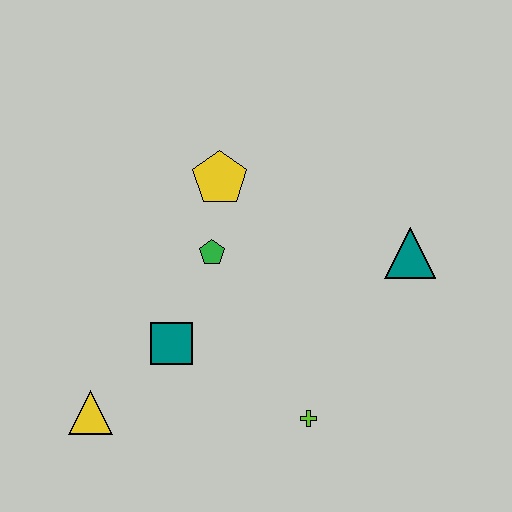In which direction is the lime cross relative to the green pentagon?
The lime cross is below the green pentagon.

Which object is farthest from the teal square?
The teal triangle is farthest from the teal square.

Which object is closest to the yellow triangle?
The teal square is closest to the yellow triangle.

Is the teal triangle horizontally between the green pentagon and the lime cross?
No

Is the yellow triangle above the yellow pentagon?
No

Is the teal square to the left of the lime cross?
Yes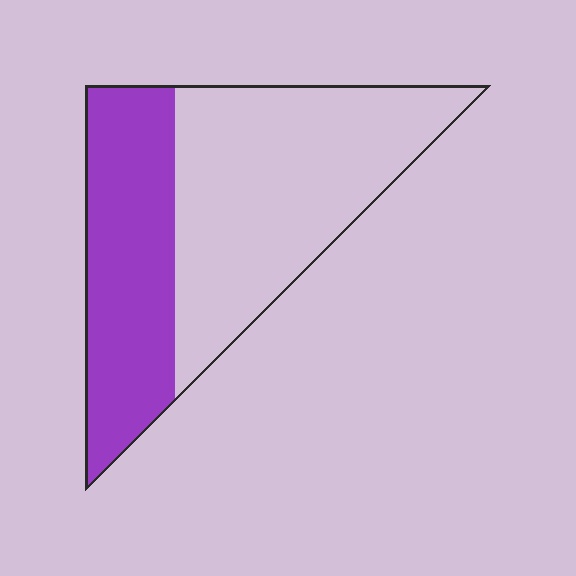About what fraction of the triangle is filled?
About two fifths (2/5).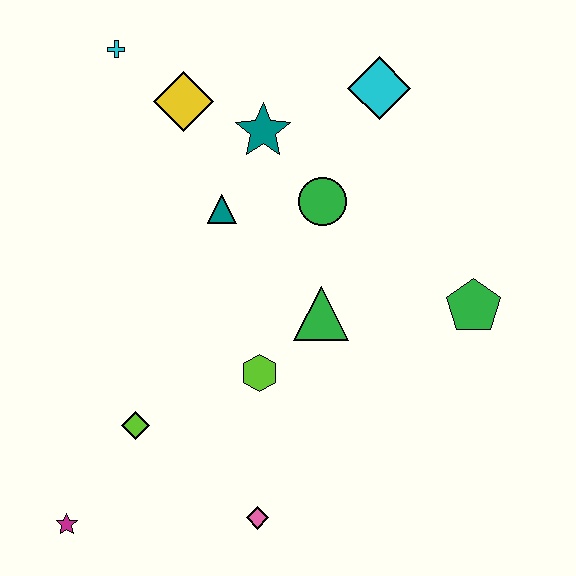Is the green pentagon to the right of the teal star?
Yes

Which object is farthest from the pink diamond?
The cyan cross is farthest from the pink diamond.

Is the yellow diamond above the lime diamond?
Yes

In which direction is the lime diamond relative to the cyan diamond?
The lime diamond is below the cyan diamond.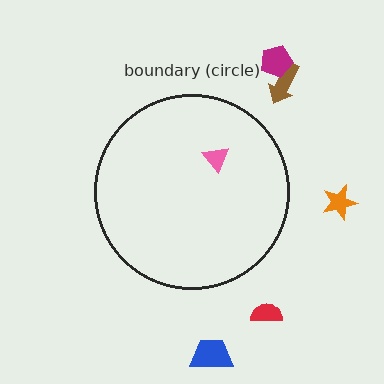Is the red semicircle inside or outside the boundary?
Outside.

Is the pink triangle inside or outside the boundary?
Inside.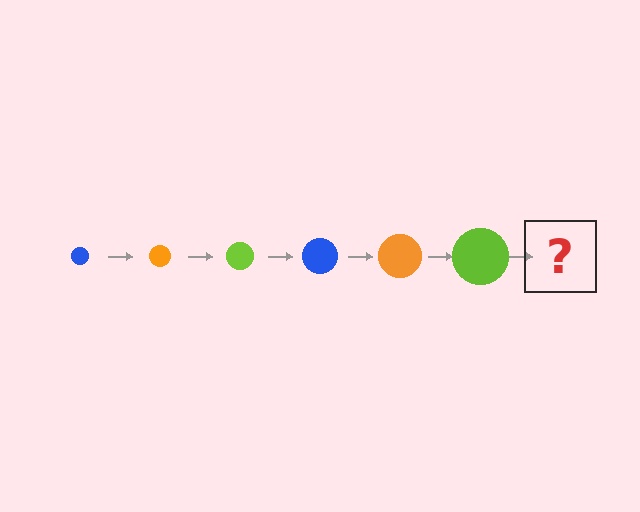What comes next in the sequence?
The next element should be a blue circle, larger than the previous one.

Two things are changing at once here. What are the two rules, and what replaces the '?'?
The two rules are that the circle grows larger each step and the color cycles through blue, orange, and lime. The '?' should be a blue circle, larger than the previous one.